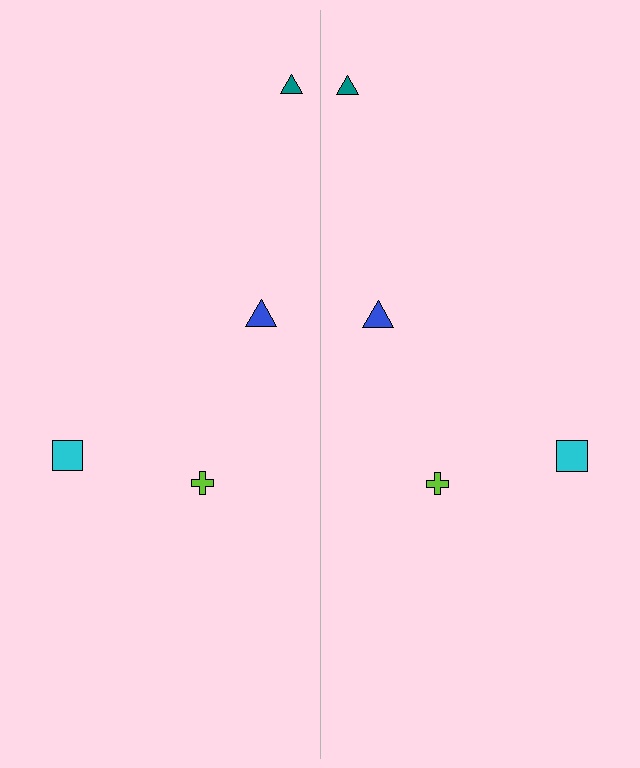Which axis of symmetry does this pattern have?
The pattern has a vertical axis of symmetry running through the center of the image.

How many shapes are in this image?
There are 8 shapes in this image.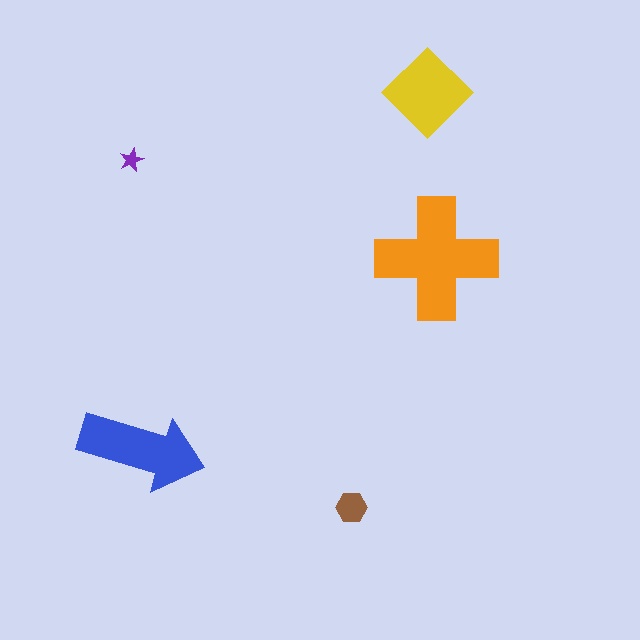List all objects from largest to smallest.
The orange cross, the blue arrow, the yellow diamond, the brown hexagon, the purple star.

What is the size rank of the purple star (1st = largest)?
5th.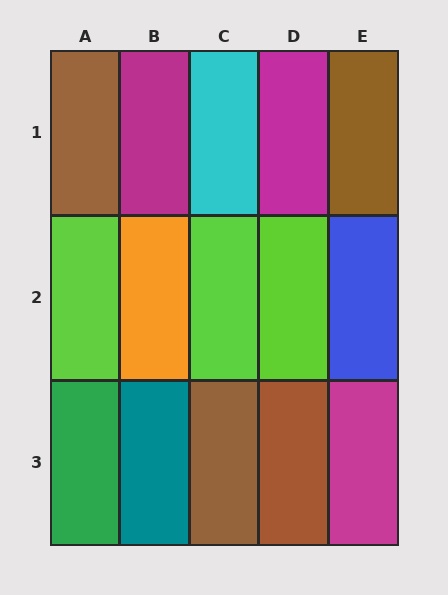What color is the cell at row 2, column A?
Lime.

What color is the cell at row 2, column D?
Lime.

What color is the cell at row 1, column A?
Brown.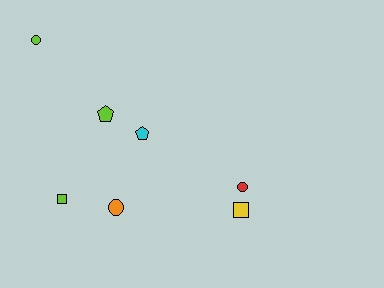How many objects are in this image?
There are 7 objects.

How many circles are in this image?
There are 3 circles.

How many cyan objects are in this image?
There is 1 cyan object.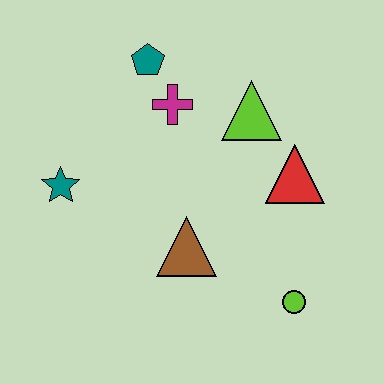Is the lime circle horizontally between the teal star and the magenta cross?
No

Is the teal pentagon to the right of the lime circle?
No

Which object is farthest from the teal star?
The lime circle is farthest from the teal star.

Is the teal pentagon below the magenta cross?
No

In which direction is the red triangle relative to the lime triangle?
The red triangle is below the lime triangle.